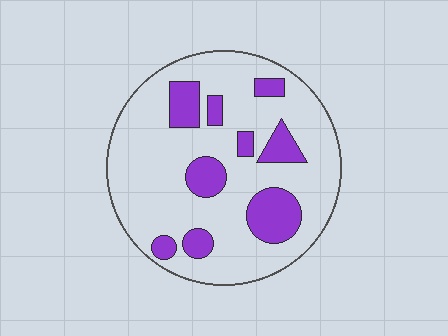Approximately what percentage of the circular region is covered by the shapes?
Approximately 20%.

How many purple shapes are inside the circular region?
9.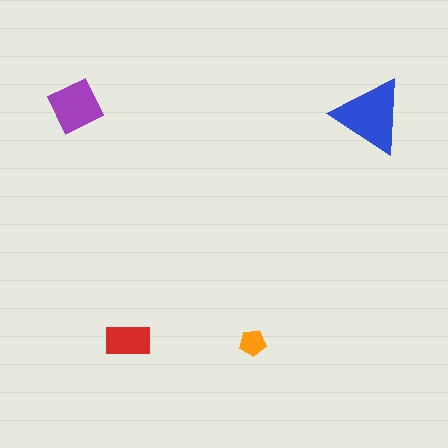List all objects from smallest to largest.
The orange pentagon, the red rectangle, the purple diamond, the blue triangle.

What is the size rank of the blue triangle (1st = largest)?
1st.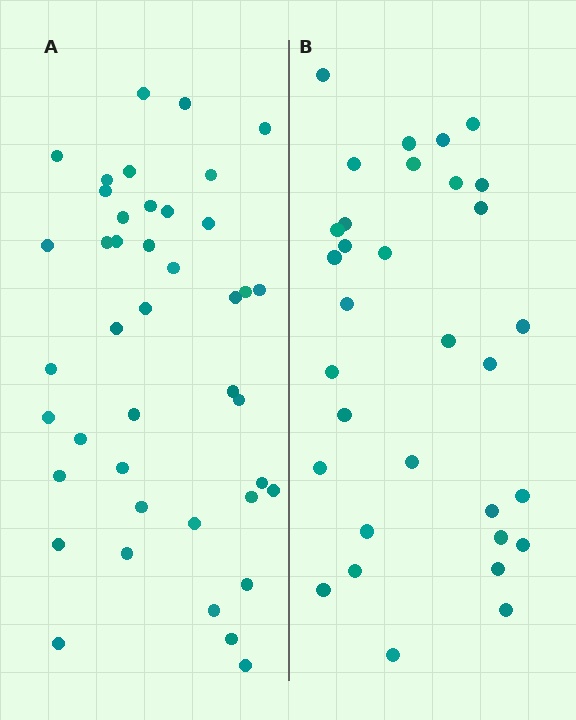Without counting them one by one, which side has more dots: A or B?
Region A (the left region) has more dots.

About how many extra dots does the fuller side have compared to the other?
Region A has roughly 10 or so more dots than region B.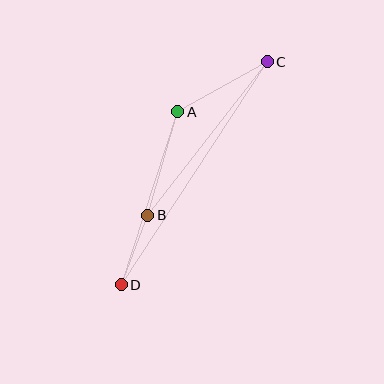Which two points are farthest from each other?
Points C and D are farthest from each other.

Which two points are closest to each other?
Points B and D are closest to each other.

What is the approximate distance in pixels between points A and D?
The distance between A and D is approximately 182 pixels.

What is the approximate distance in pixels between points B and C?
The distance between B and C is approximately 195 pixels.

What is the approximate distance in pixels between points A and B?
The distance between A and B is approximately 108 pixels.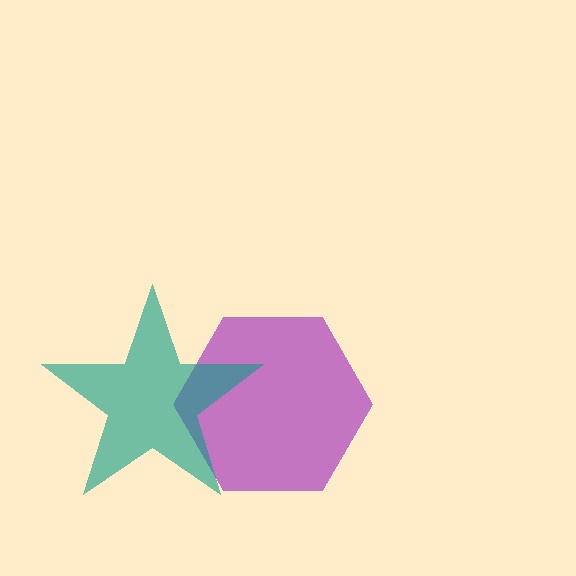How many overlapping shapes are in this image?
There are 2 overlapping shapes in the image.